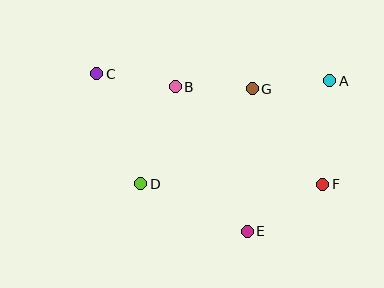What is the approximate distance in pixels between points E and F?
The distance between E and F is approximately 89 pixels.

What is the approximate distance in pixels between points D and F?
The distance between D and F is approximately 182 pixels.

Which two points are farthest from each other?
Points C and F are farthest from each other.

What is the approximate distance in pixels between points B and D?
The distance between B and D is approximately 103 pixels.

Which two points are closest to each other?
Points B and G are closest to each other.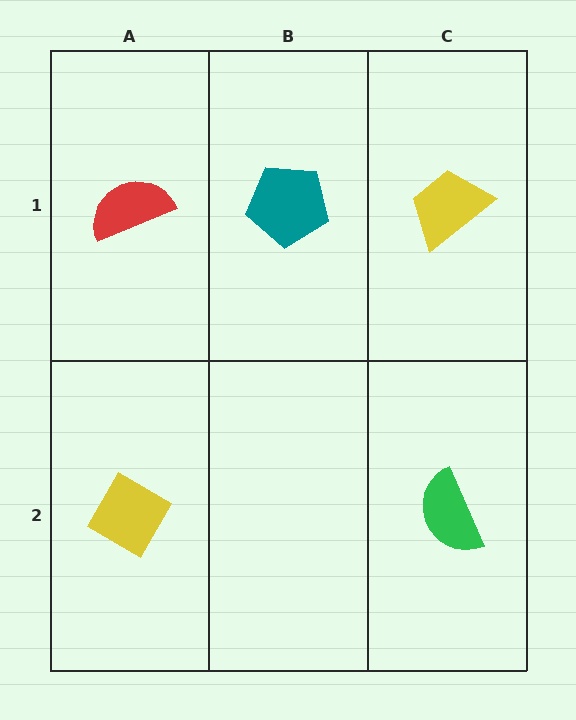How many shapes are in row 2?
2 shapes.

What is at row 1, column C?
A yellow trapezoid.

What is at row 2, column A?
A yellow diamond.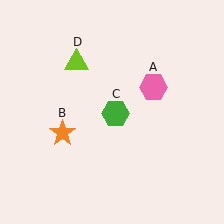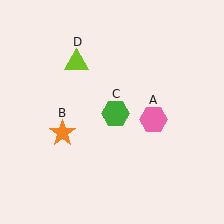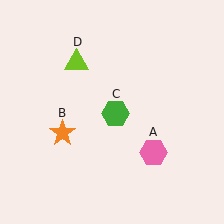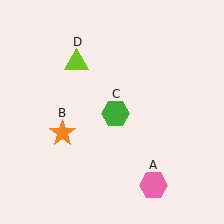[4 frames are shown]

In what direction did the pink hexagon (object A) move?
The pink hexagon (object A) moved down.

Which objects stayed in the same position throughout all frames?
Orange star (object B) and green hexagon (object C) and lime triangle (object D) remained stationary.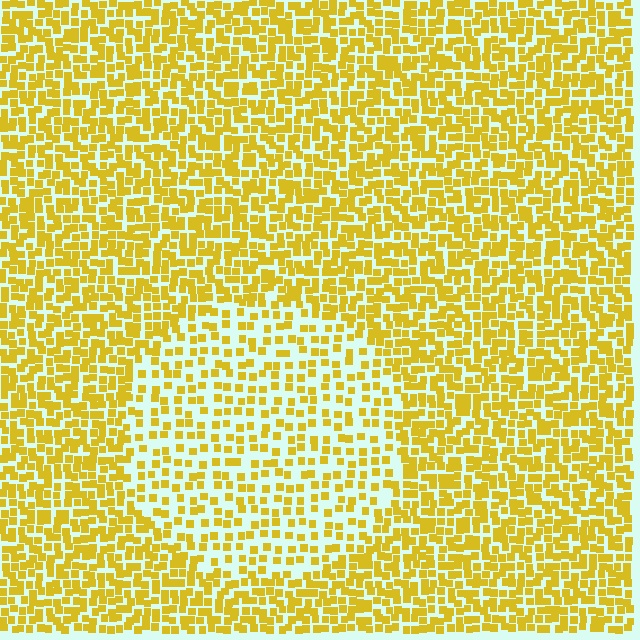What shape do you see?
I see a circle.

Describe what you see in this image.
The image contains small yellow elements arranged at two different densities. A circle-shaped region is visible where the elements are less densely packed than the surrounding area.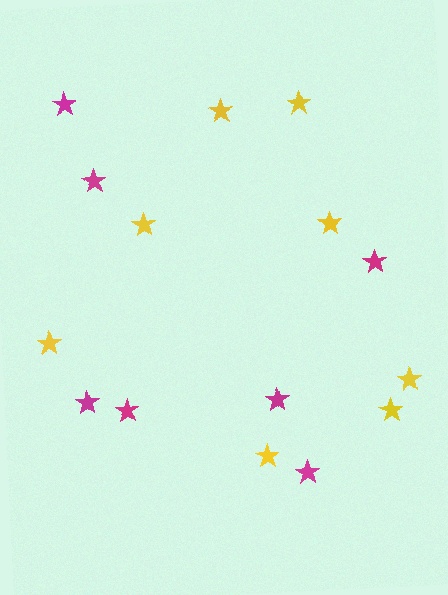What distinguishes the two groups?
There are 2 groups: one group of magenta stars (7) and one group of yellow stars (8).